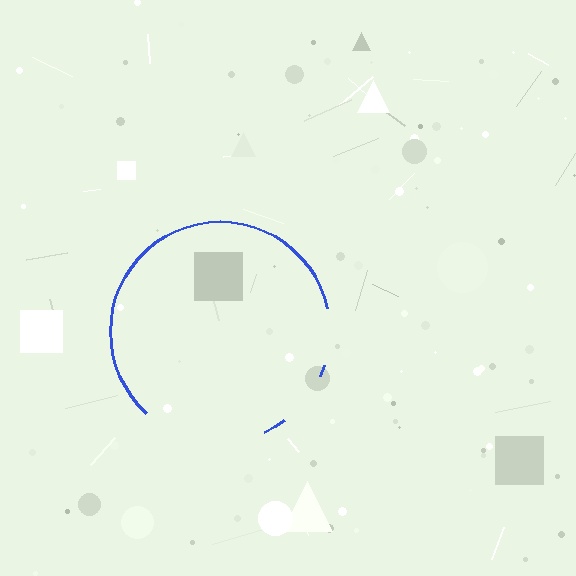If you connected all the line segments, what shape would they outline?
They would outline a circle.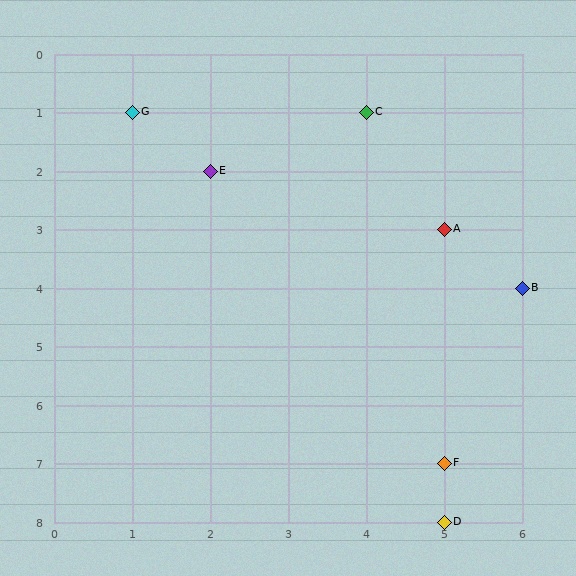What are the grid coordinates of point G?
Point G is at grid coordinates (1, 1).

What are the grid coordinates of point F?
Point F is at grid coordinates (5, 7).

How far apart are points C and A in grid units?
Points C and A are 1 column and 2 rows apart (about 2.2 grid units diagonally).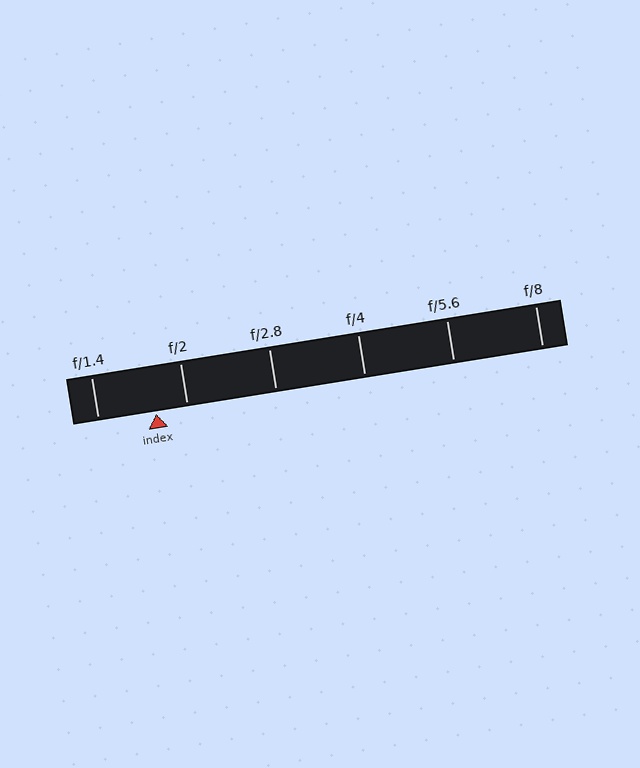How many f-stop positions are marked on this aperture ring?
There are 6 f-stop positions marked.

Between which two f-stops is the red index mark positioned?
The index mark is between f/1.4 and f/2.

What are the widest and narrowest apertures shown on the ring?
The widest aperture shown is f/1.4 and the narrowest is f/8.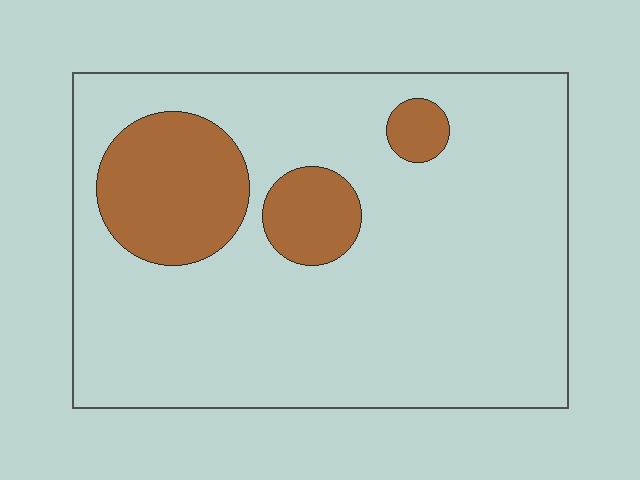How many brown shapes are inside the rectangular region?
3.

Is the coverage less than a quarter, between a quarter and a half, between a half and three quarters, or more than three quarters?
Less than a quarter.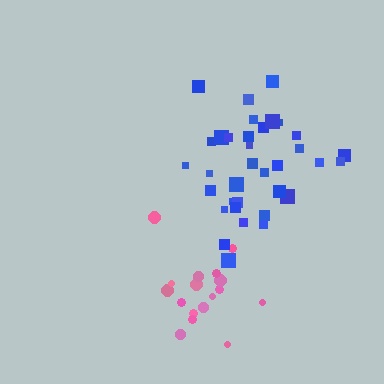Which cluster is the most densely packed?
Pink.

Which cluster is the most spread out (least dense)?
Blue.